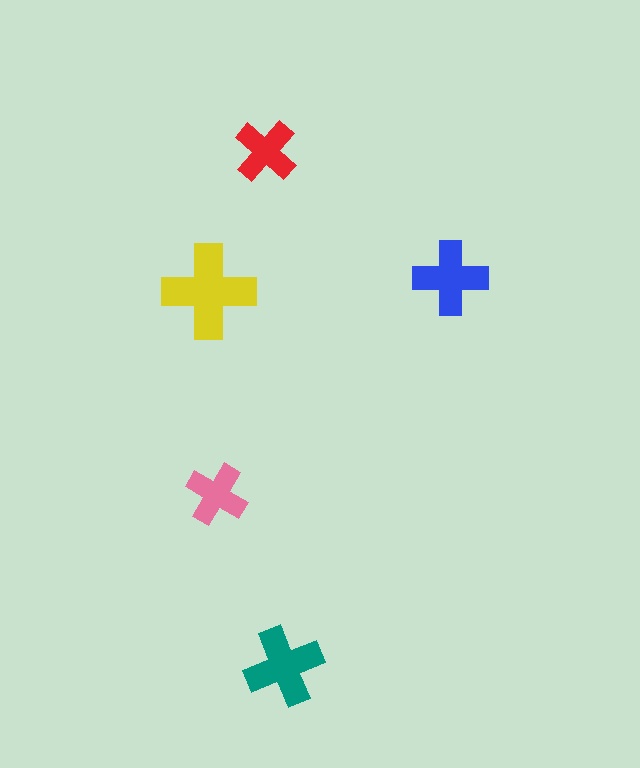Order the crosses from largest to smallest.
the yellow one, the teal one, the blue one, the red one, the pink one.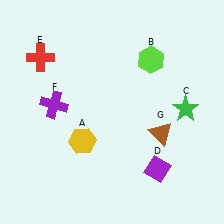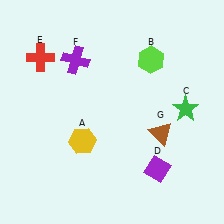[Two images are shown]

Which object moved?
The purple cross (F) moved up.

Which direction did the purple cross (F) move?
The purple cross (F) moved up.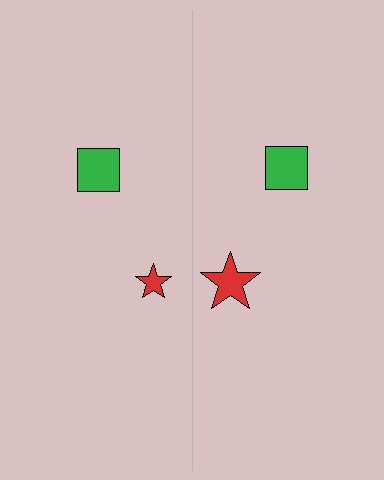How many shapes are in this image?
There are 4 shapes in this image.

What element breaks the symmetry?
The red star on the right side has a different size than its mirror counterpart.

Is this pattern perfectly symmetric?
No, the pattern is not perfectly symmetric. The red star on the right side has a different size than its mirror counterpart.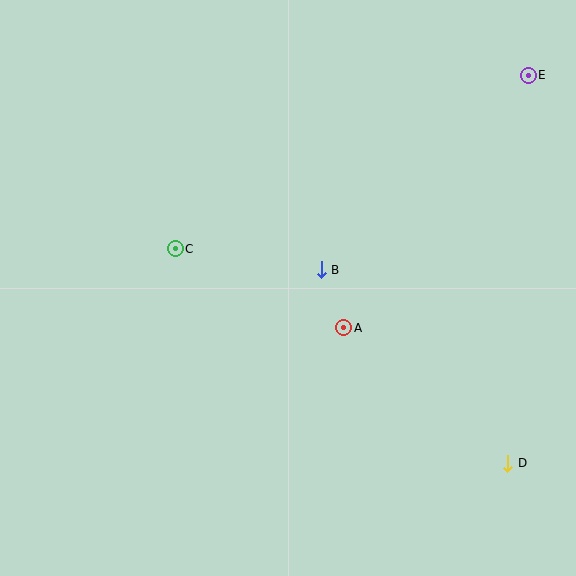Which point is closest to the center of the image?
Point B at (321, 270) is closest to the center.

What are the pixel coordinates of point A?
Point A is at (344, 328).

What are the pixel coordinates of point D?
Point D is at (508, 463).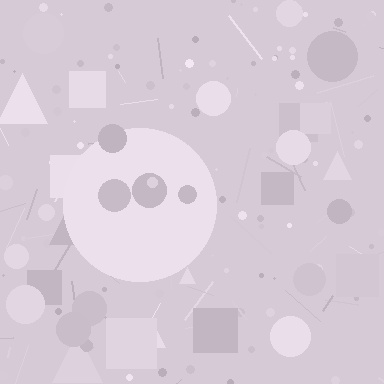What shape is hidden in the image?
A circle is hidden in the image.